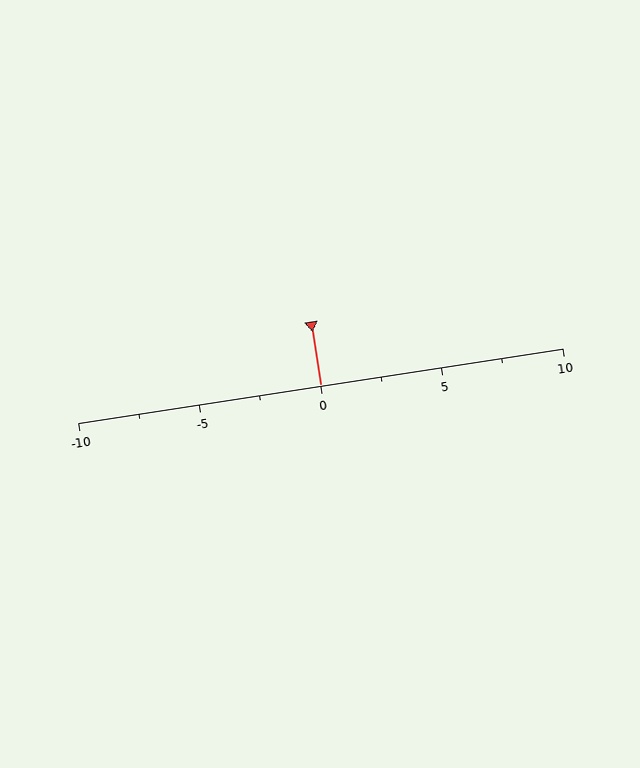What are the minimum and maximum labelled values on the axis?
The axis runs from -10 to 10.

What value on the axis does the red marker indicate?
The marker indicates approximately 0.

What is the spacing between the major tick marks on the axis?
The major ticks are spaced 5 apart.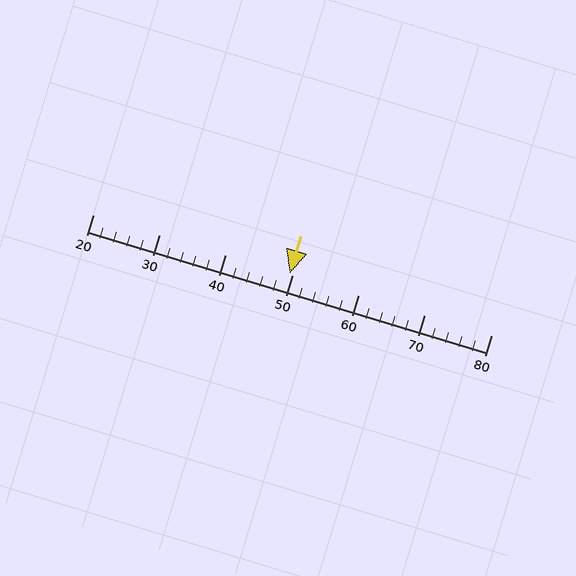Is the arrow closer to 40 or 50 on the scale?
The arrow is closer to 50.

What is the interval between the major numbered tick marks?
The major tick marks are spaced 10 units apart.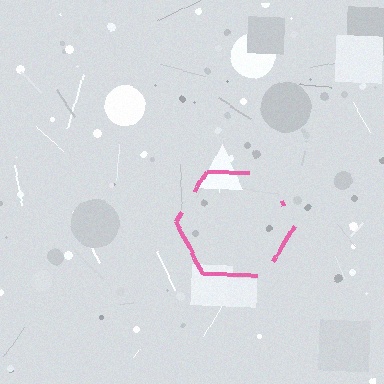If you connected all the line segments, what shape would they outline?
They would outline a hexagon.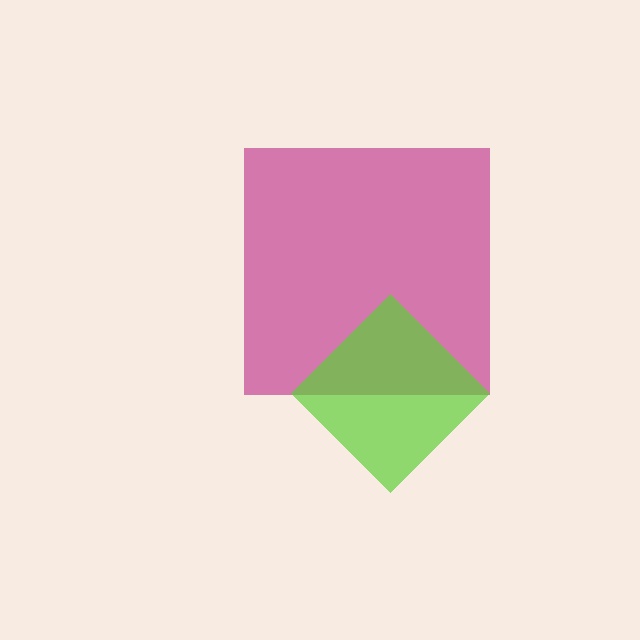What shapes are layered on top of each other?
The layered shapes are: a magenta square, a lime diamond.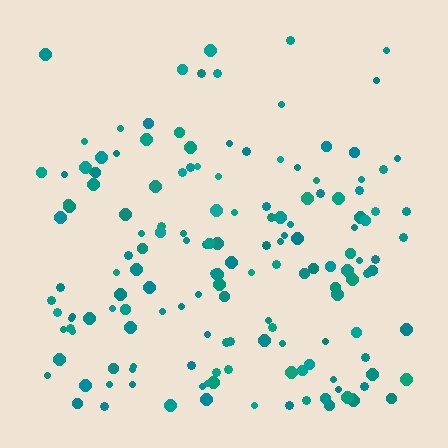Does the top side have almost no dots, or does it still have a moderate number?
Still a moderate number, just noticeably fewer than the bottom.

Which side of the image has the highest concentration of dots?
The bottom.